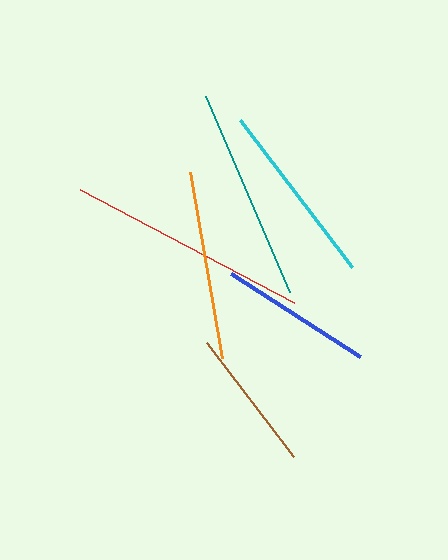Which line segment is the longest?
The red line is the longest at approximately 242 pixels.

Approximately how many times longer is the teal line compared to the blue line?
The teal line is approximately 1.4 times the length of the blue line.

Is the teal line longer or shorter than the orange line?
The teal line is longer than the orange line.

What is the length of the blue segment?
The blue segment is approximately 153 pixels long.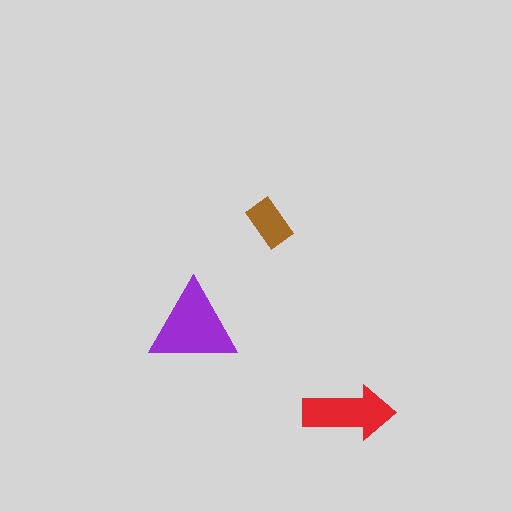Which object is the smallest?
The brown rectangle.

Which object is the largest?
The purple triangle.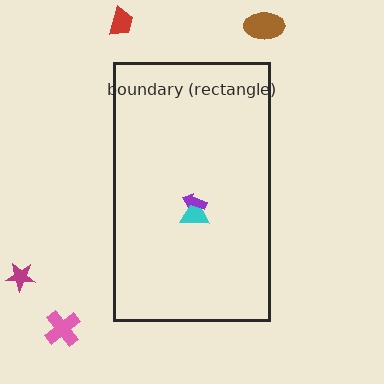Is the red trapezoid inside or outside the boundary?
Outside.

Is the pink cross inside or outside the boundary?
Outside.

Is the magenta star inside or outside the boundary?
Outside.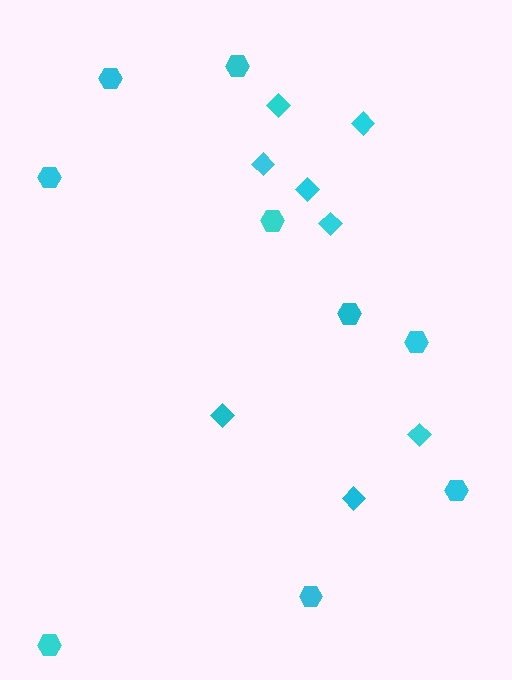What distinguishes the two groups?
There are 2 groups: one group of hexagons (9) and one group of diamonds (8).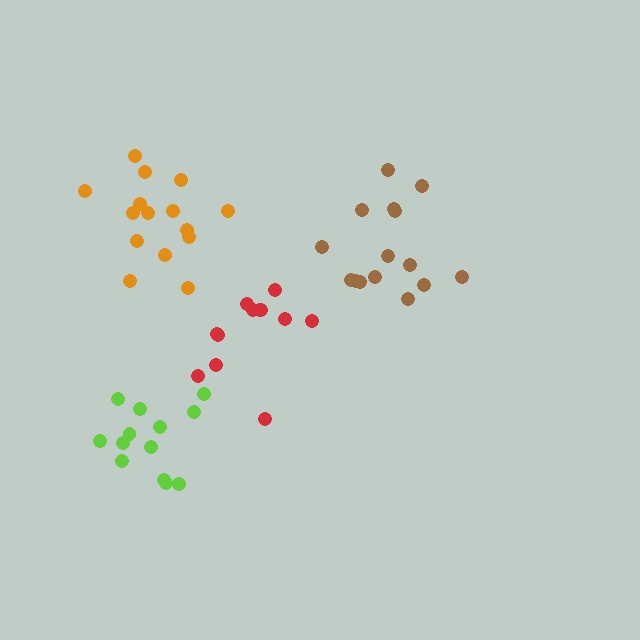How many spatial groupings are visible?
There are 4 spatial groupings.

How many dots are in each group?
Group 1: 12 dots, Group 2: 15 dots, Group 3: 13 dots, Group 4: 15 dots (55 total).